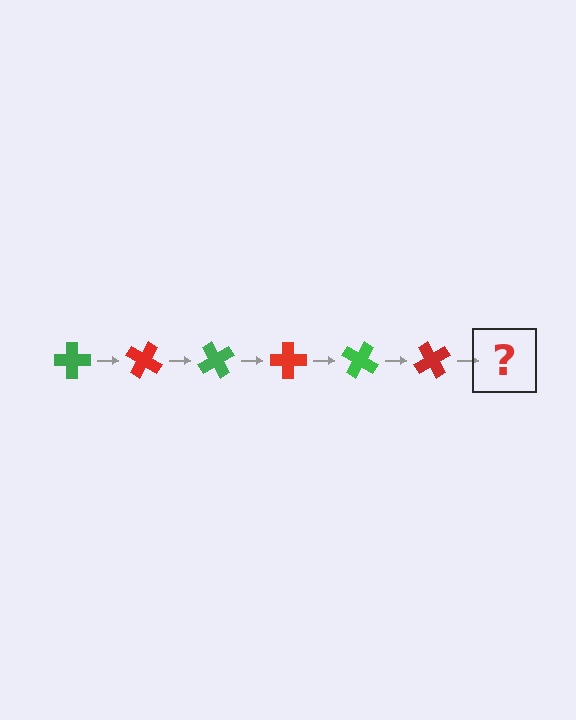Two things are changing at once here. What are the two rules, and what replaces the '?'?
The two rules are that it rotates 30 degrees each step and the color cycles through green and red. The '?' should be a green cross, rotated 180 degrees from the start.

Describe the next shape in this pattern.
It should be a green cross, rotated 180 degrees from the start.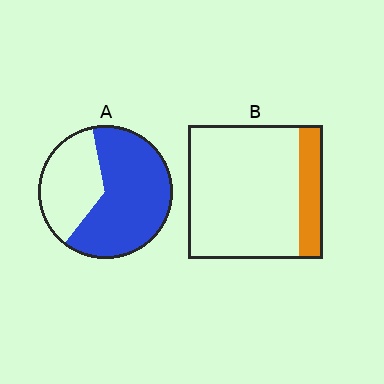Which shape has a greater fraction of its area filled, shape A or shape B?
Shape A.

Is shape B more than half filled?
No.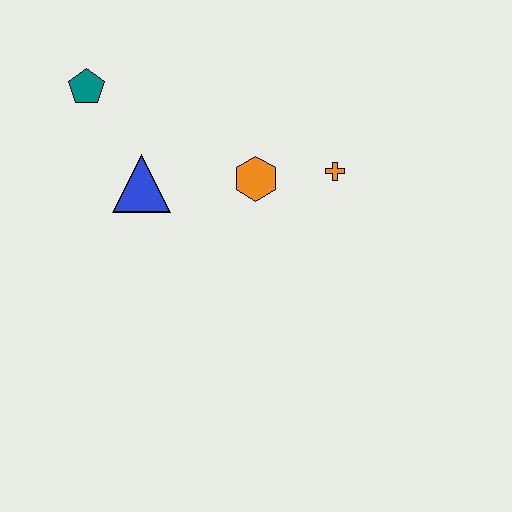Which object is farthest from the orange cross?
The teal pentagon is farthest from the orange cross.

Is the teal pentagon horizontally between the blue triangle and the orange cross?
No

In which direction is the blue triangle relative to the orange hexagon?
The blue triangle is to the left of the orange hexagon.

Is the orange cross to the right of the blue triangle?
Yes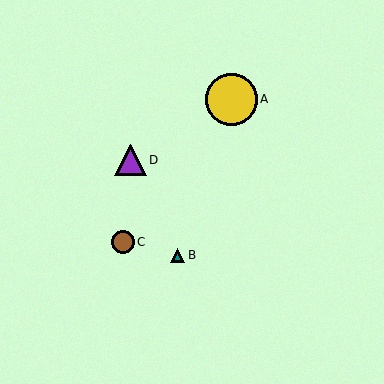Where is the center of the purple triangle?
The center of the purple triangle is at (131, 160).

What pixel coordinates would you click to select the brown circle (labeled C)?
Click at (123, 242) to select the brown circle C.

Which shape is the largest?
The yellow circle (labeled A) is the largest.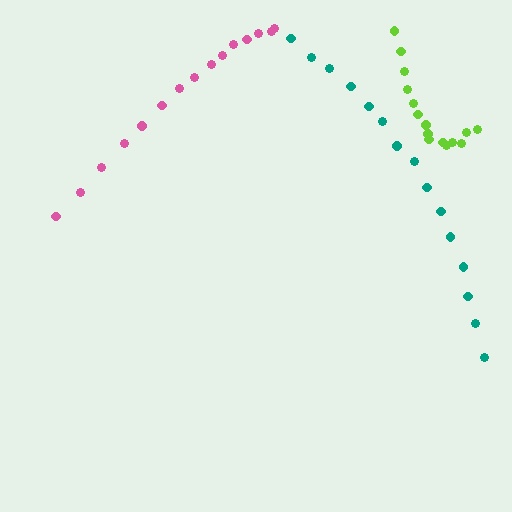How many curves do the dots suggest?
There are 3 distinct paths.